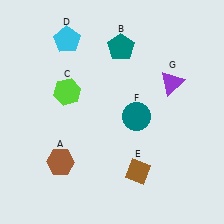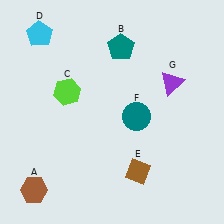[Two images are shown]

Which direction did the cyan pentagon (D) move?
The cyan pentagon (D) moved left.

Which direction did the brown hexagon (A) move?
The brown hexagon (A) moved down.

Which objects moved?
The objects that moved are: the brown hexagon (A), the cyan pentagon (D).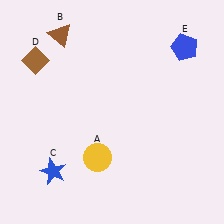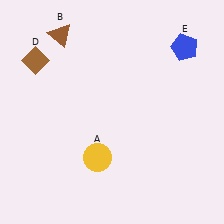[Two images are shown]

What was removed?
The blue star (C) was removed in Image 2.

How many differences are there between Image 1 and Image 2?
There is 1 difference between the two images.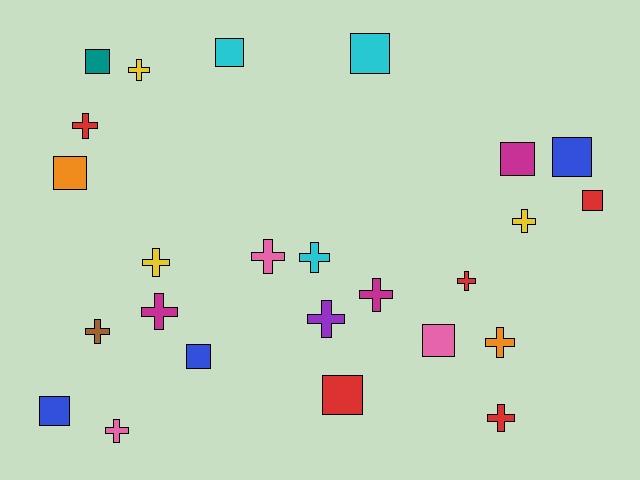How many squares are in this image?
There are 11 squares.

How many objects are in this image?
There are 25 objects.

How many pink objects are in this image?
There are 3 pink objects.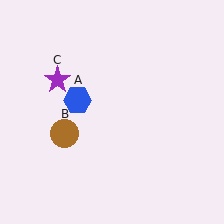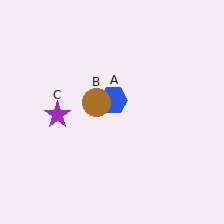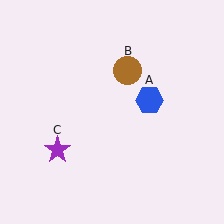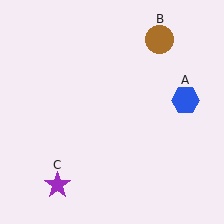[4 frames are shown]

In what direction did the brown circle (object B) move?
The brown circle (object B) moved up and to the right.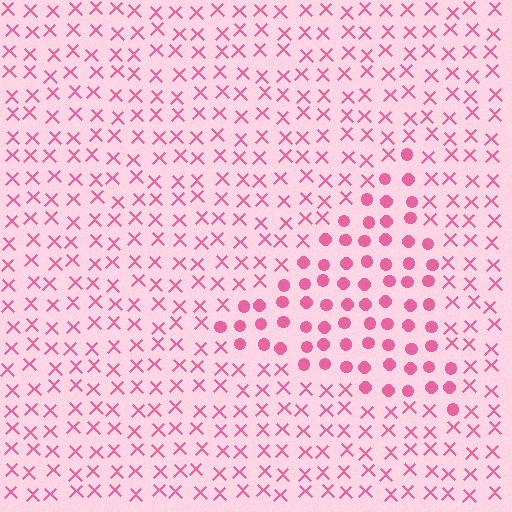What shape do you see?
I see a triangle.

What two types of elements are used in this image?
The image uses circles inside the triangle region and X marks outside it.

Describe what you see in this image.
The image is filled with small pink elements arranged in a uniform grid. A triangle-shaped region contains circles, while the surrounding area contains X marks. The boundary is defined purely by the change in element shape.